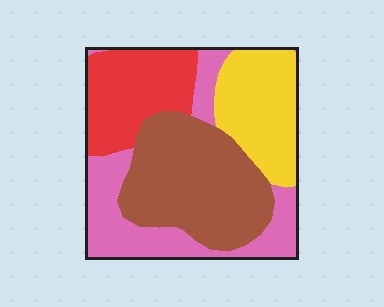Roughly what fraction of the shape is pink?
Pink covers about 25% of the shape.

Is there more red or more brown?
Brown.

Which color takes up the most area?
Brown, at roughly 35%.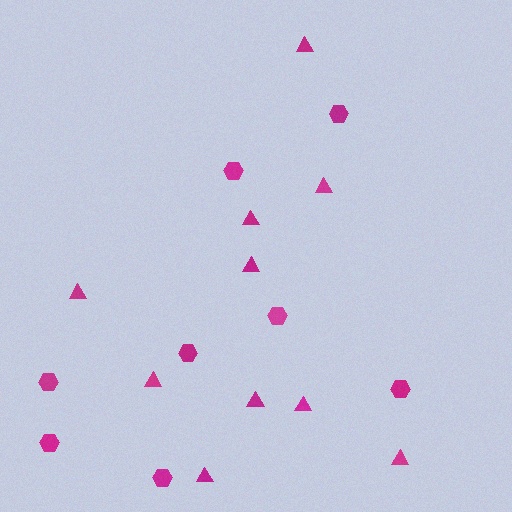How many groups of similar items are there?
There are 2 groups: one group of triangles (10) and one group of hexagons (8).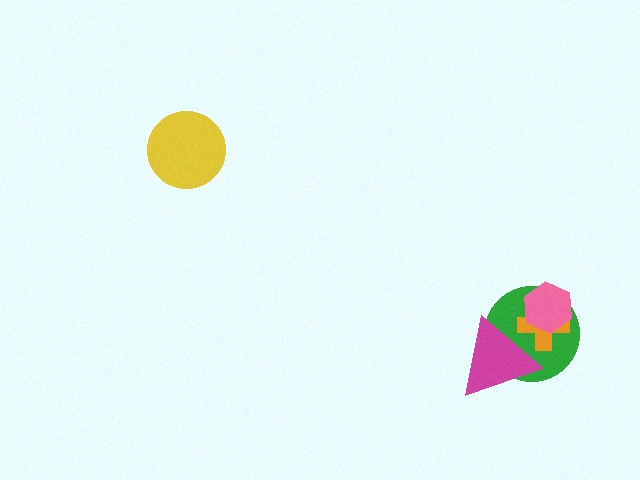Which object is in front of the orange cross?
The pink hexagon is in front of the orange cross.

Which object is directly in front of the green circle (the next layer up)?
The magenta triangle is directly in front of the green circle.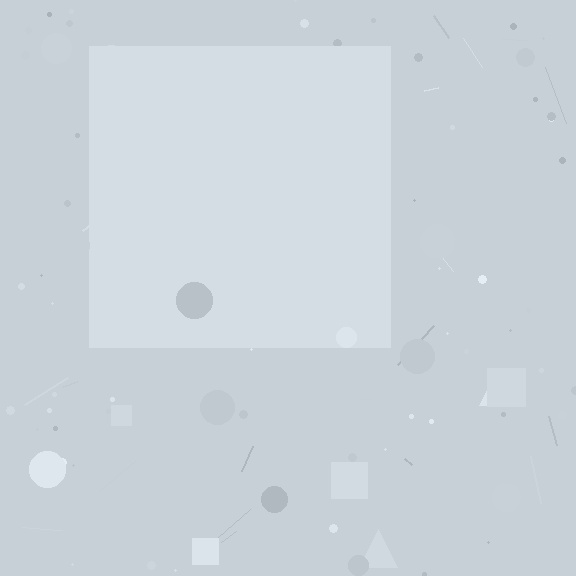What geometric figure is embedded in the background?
A square is embedded in the background.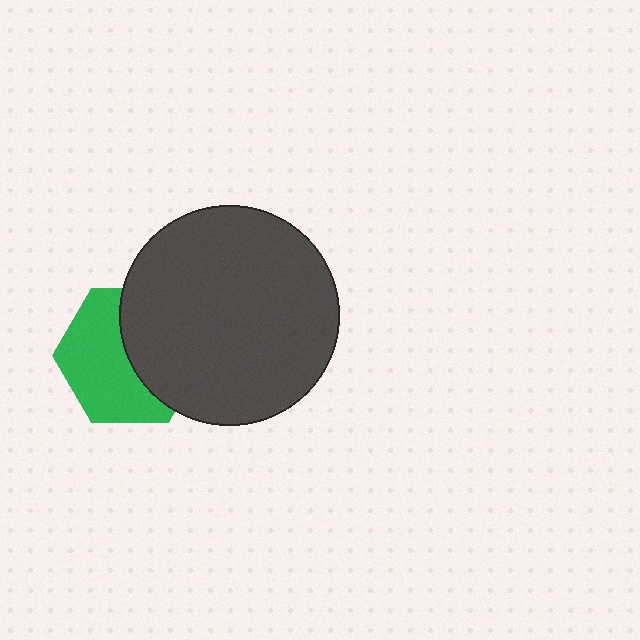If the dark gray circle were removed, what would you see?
You would see the complete green hexagon.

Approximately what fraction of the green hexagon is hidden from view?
Roughly 45% of the green hexagon is hidden behind the dark gray circle.